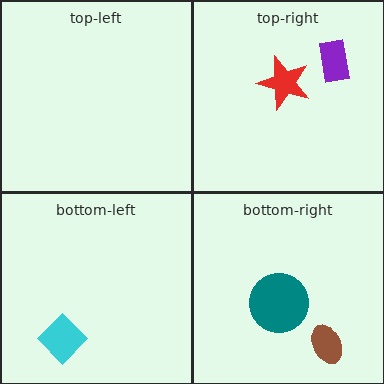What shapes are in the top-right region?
The red star, the purple rectangle.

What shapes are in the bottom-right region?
The brown ellipse, the teal circle.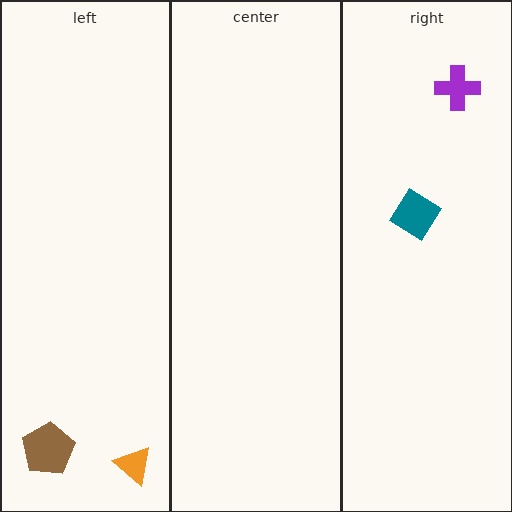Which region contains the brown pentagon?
The left region.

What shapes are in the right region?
The teal diamond, the purple cross.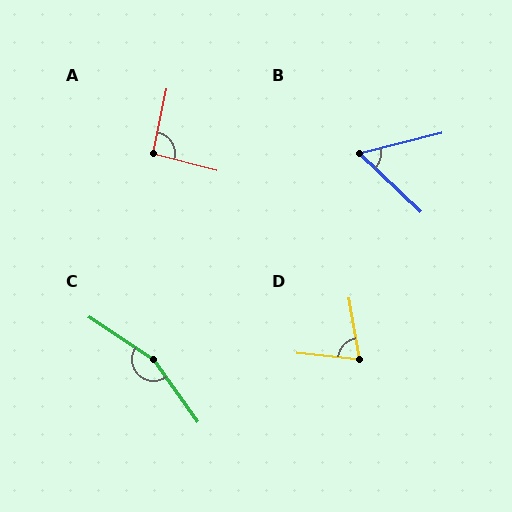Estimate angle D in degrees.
Approximately 75 degrees.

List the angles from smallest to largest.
B (58°), D (75°), A (93°), C (159°).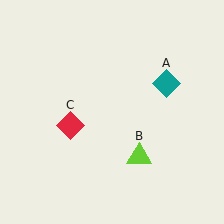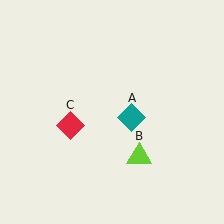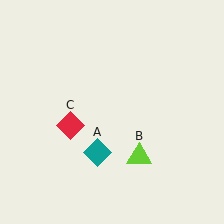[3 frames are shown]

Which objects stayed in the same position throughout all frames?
Lime triangle (object B) and red diamond (object C) remained stationary.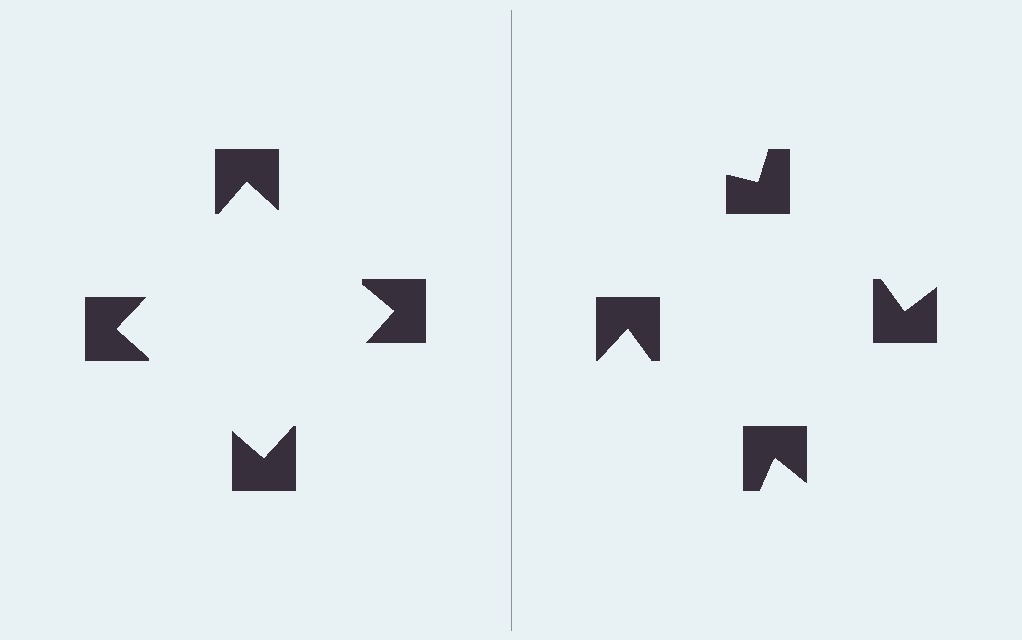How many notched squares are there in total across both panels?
8 — 4 on each side.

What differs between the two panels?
The notched squares are positioned identically on both sides; only the wedge orientations differ. On the left they align to a square; on the right they are misaligned.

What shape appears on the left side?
An illusory square.